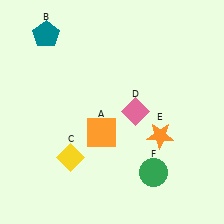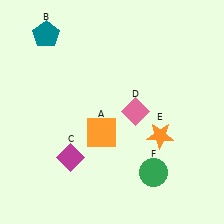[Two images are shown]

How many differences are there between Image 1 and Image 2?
There is 1 difference between the two images.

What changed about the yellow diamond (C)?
In Image 1, C is yellow. In Image 2, it changed to magenta.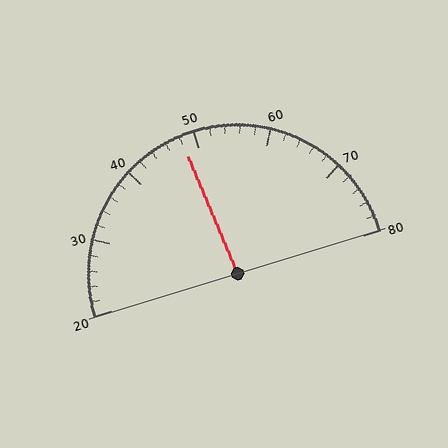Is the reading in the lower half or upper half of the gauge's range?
The reading is in the lower half of the range (20 to 80).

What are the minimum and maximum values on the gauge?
The gauge ranges from 20 to 80.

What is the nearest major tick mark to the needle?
The nearest major tick mark is 50.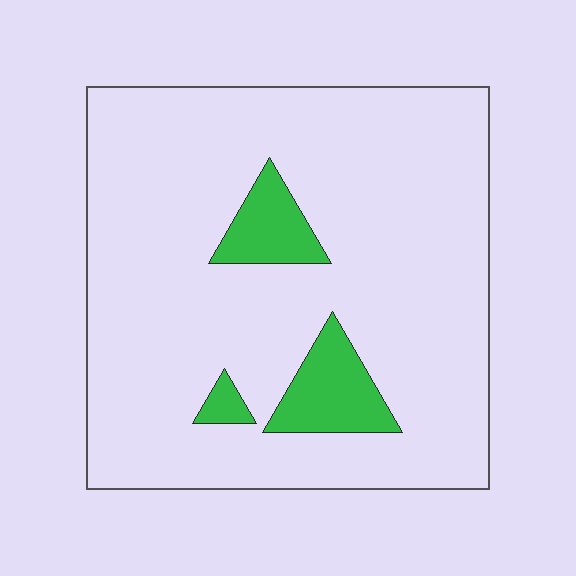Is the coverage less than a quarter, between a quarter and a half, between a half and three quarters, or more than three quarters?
Less than a quarter.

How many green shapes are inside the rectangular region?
3.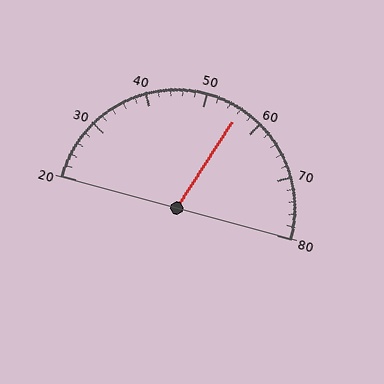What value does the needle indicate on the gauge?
The needle indicates approximately 56.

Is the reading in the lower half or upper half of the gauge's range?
The reading is in the upper half of the range (20 to 80).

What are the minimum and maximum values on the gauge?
The gauge ranges from 20 to 80.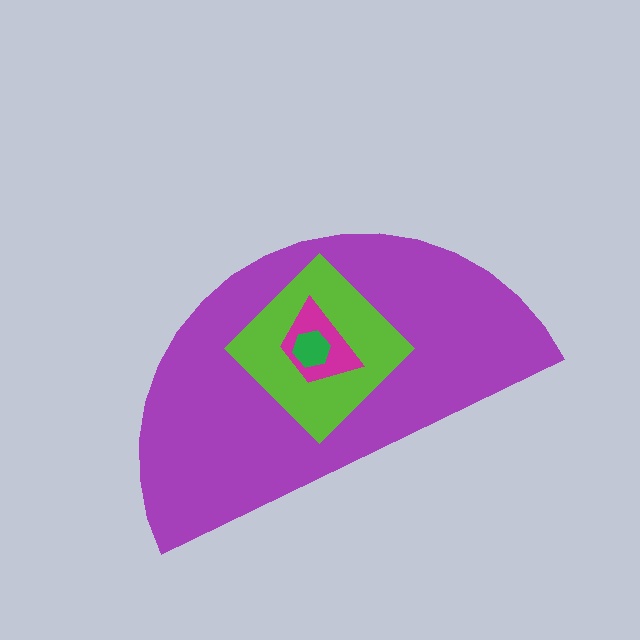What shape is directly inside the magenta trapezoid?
The green hexagon.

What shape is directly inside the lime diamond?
The magenta trapezoid.